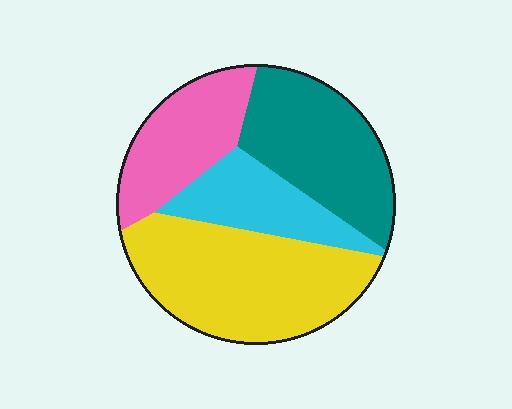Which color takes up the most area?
Yellow, at roughly 35%.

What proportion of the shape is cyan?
Cyan covers around 15% of the shape.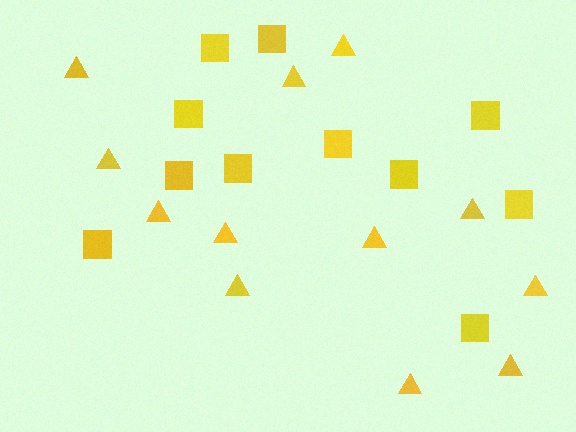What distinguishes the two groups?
There are 2 groups: one group of triangles (12) and one group of squares (11).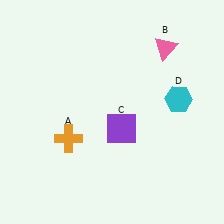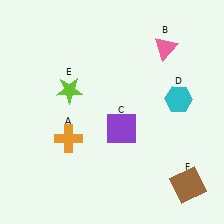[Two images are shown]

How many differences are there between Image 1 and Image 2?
There are 2 differences between the two images.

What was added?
A lime star (E), a brown square (F) were added in Image 2.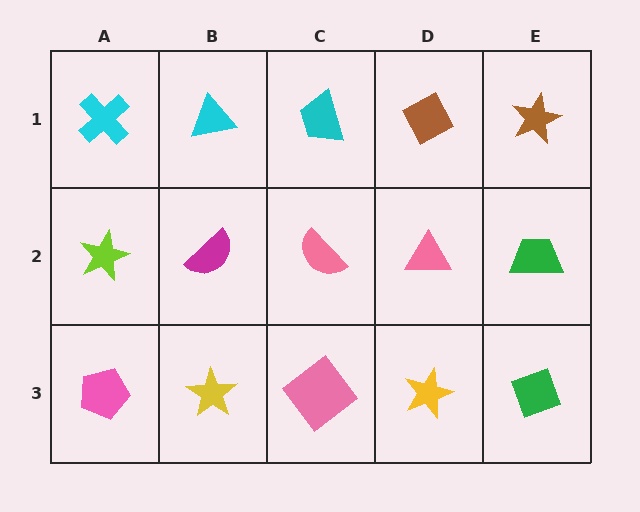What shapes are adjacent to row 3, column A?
A lime star (row 2, column A), a yellow star (row 3, column B).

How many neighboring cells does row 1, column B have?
3.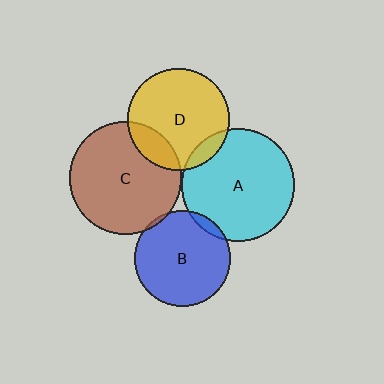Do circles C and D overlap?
Yes.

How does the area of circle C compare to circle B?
Approximately 1.4 times.